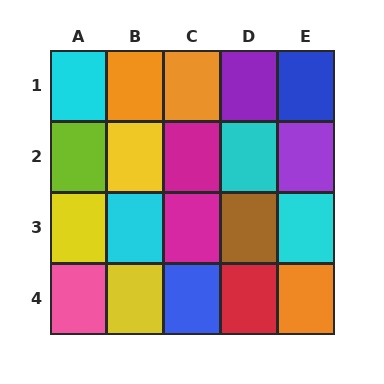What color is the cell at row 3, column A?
Yellow.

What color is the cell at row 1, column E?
Blue.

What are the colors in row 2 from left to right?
Lime, yellow, magenta, cyan, purple.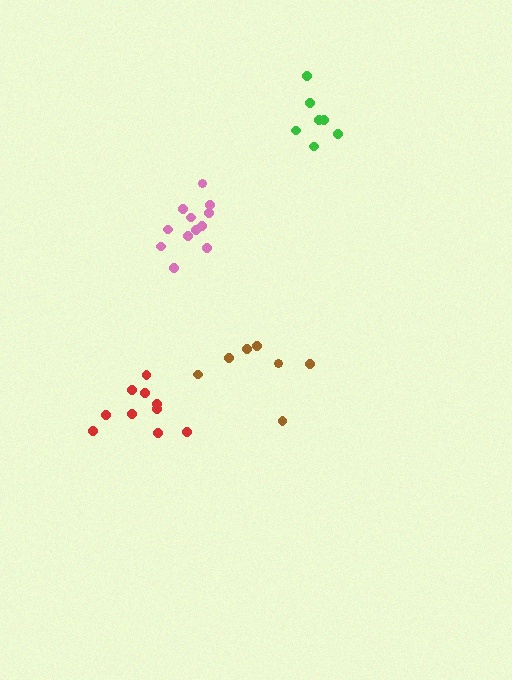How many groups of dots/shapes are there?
There are 4 groups.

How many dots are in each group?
Group 1: 12 dots, Group 2: 7 dots, Group 3: 10 dots, Group 4: 7 dots (36 total).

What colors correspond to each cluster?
The clusters are colored: pink, green, red, brown.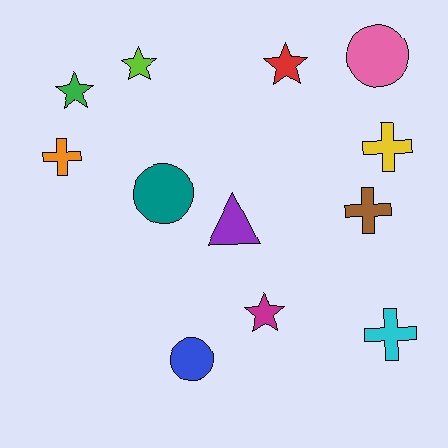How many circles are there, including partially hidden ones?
There are 3 circles.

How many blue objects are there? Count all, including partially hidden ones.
There is 1 blue object.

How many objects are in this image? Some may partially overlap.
There are 12 objects.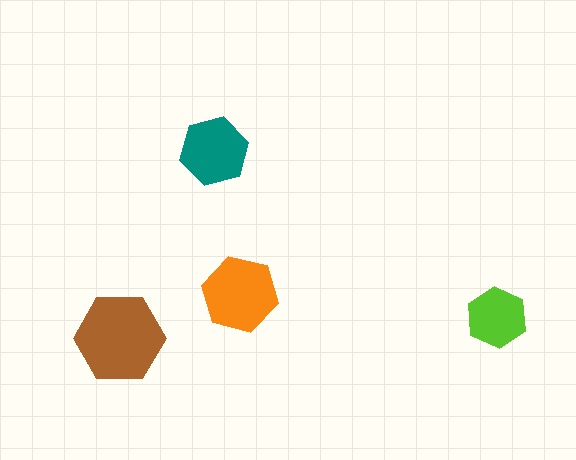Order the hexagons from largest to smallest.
the brown one, the orange one, the teal one, the lime one.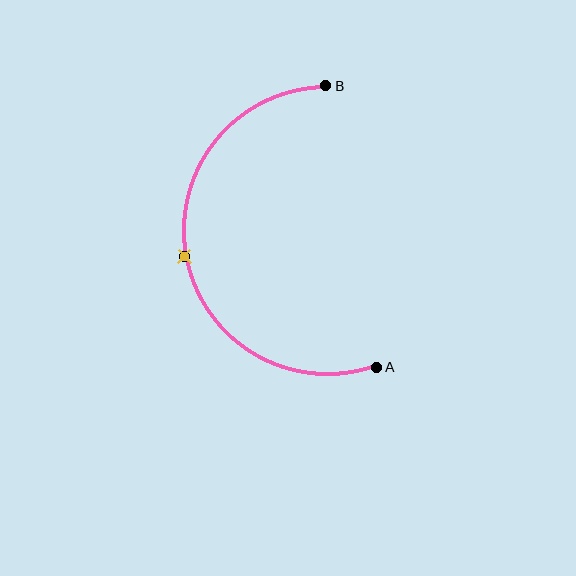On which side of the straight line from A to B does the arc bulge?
The arc bulges to the left of the straight line connecting A and B.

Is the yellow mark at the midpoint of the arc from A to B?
Yes. The yellow mark lies on the arc at equal arc-length from both A and B — it is the arc midpoint.